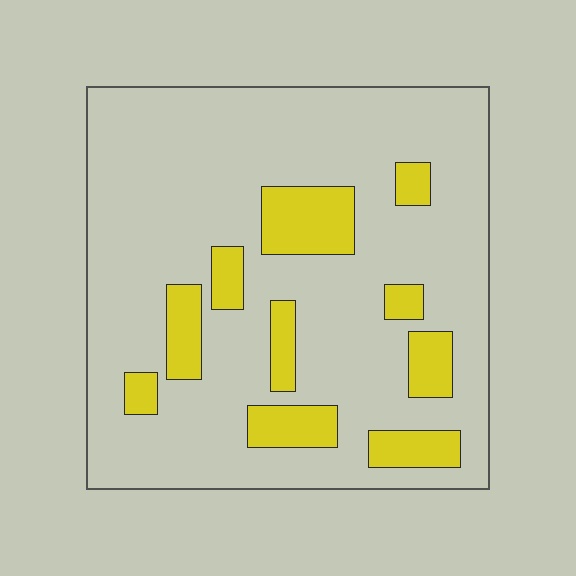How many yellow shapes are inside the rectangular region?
10.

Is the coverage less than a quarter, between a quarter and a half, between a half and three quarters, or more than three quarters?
Less than a quarter.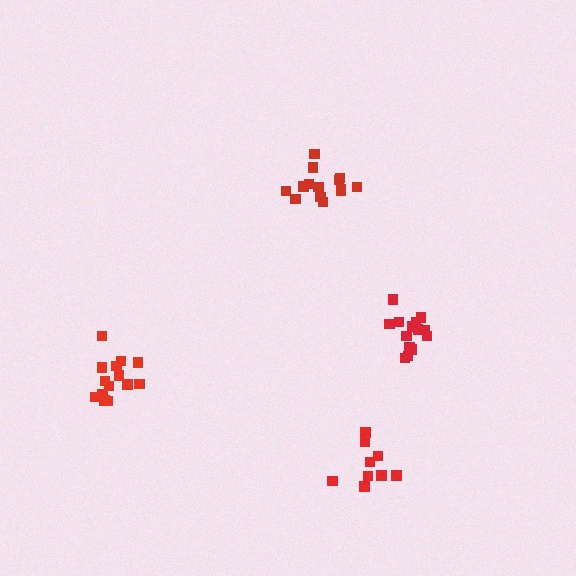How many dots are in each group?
Group 1: 14 dots, Group 2: 14 dots, Group 3: 9 dots, Group 4: 14 dots (51 total).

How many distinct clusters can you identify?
There are 4 distinct clusters.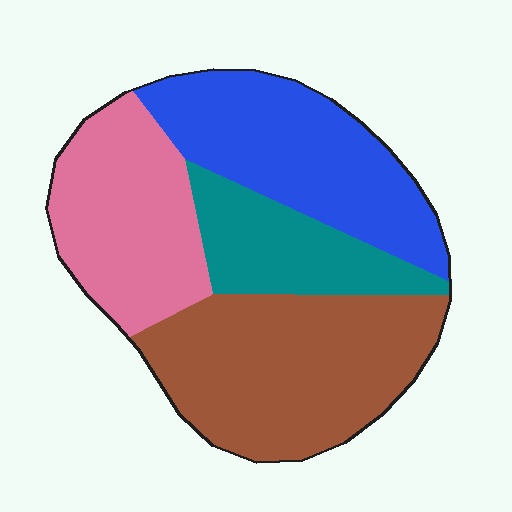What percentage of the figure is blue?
Blue covers roughly 25% of the figure.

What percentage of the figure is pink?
Pink covers 24% of the figure.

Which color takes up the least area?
Teal, at roughly 15%.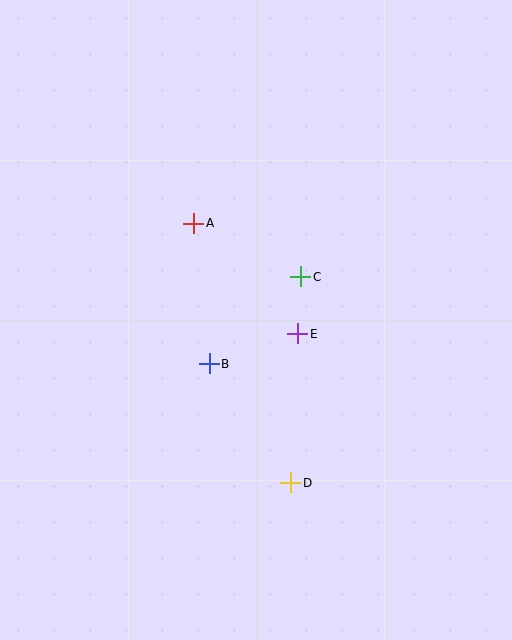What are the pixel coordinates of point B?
Point B is at (209, 364).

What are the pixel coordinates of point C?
Point C is at (301, 277).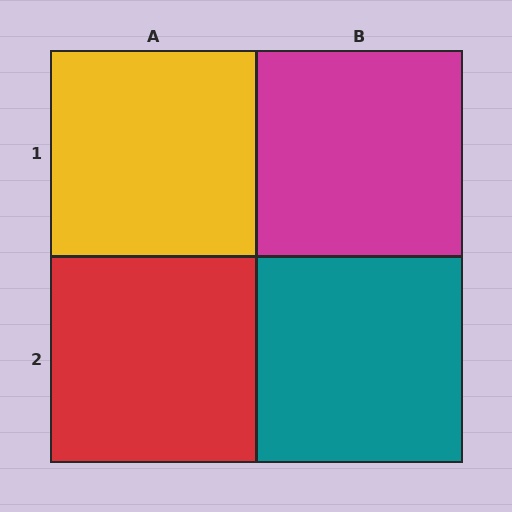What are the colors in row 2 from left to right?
Red, teal.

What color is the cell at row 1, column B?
Magenta.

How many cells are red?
1 cell is red.